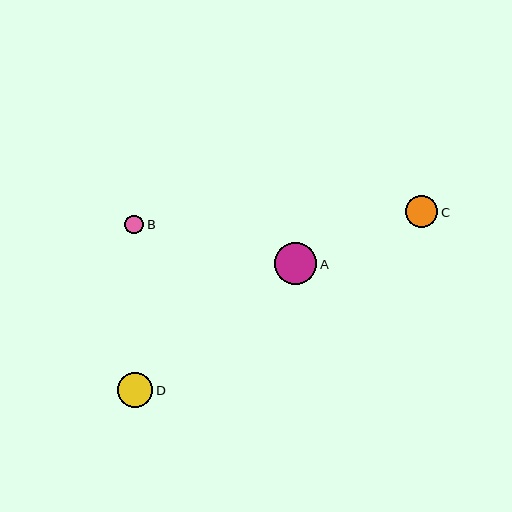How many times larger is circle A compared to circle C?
Circle A is approximately 1.3 times the size of circle C.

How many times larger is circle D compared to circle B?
Circle D is approximately 1.9 times the size of circle B.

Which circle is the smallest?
Circle B is the smallest with a size of approximately 19 pixels.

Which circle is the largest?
Circle A is the largest with a size of approximately 42 pixels.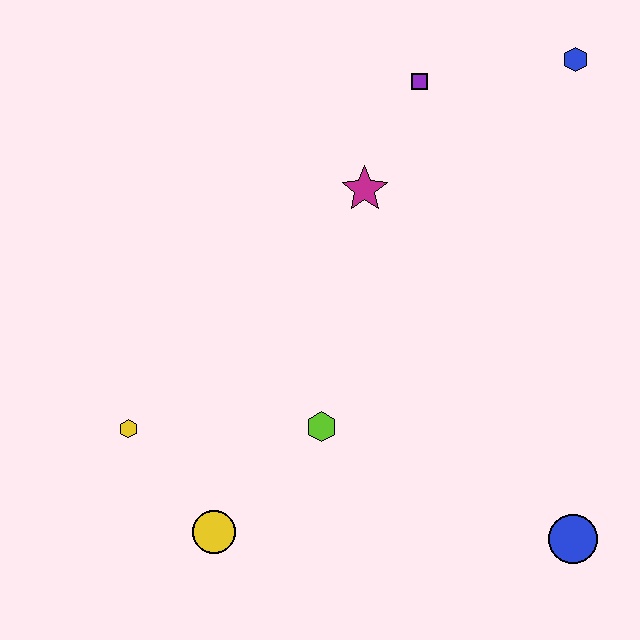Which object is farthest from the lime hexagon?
The blue hexagon is farthest from the lime hexagon.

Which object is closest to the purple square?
The magenta star is closest to the purple square.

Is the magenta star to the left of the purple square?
Yes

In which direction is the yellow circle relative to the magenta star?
The yellow circle is below the magenta star.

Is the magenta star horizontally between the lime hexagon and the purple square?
Yes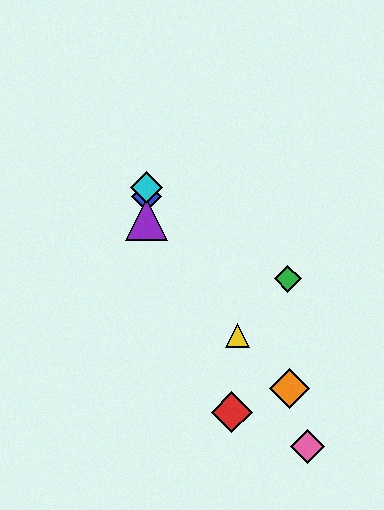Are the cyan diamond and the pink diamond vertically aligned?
No, the cyan diamond is at x≈146 and the pink diamond is at x≈307.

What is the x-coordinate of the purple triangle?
The purple triangle is at x≈146.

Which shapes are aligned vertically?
The blue diamond, the purple triangle, the cyan diamond are aligned vertically.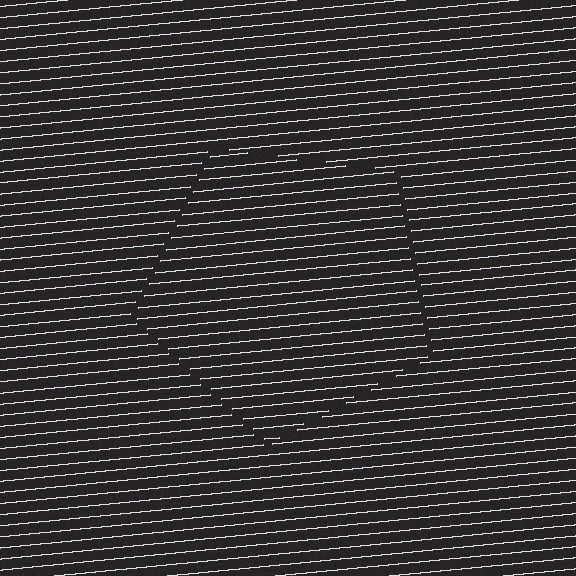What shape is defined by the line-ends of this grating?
An illusory pentagon. The interior of the shape contains the same grating, shifted by half a period — the contour is defined by the phase discontinuity where line-ends from the inner and outer gratings abut.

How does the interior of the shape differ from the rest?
The interior of the shape contains the same grating, shifted by half a period — the contour is defined by the phase discontinuity where line-ends from the inner and outer gratings abut.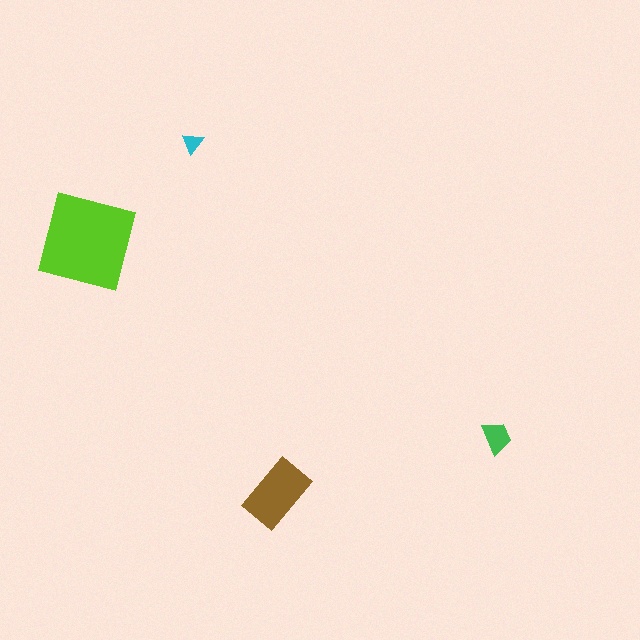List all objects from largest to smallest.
The lime square, the brown rectangle, the green trapezoid, the cyan triangle.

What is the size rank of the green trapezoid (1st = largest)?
3rd.